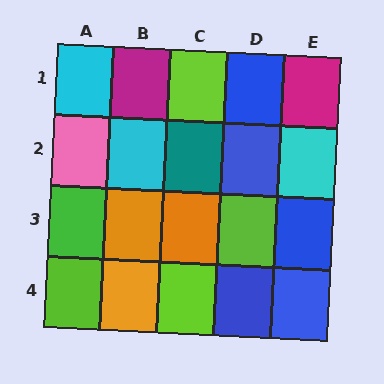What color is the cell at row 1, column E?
Magenta.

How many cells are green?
1 cell is green.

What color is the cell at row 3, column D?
Lime.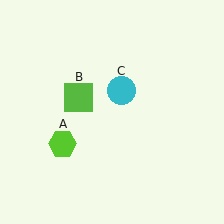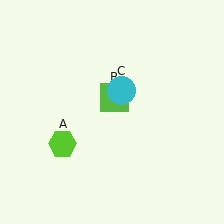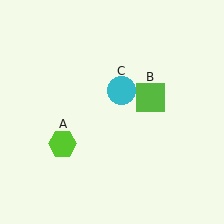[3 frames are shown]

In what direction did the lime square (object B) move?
The lime square (object B) moved right.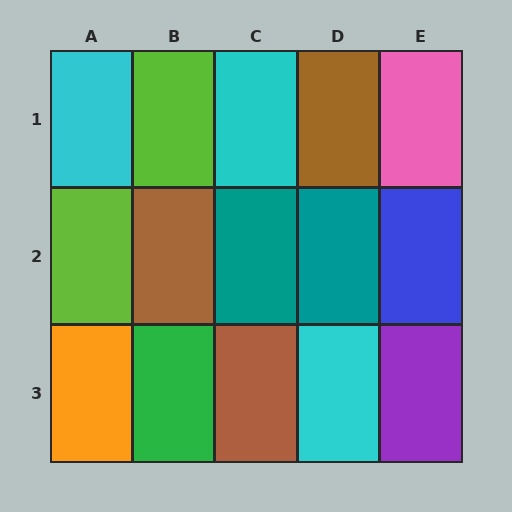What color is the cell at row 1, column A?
Cyan.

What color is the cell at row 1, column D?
Brown.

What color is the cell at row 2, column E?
Blue.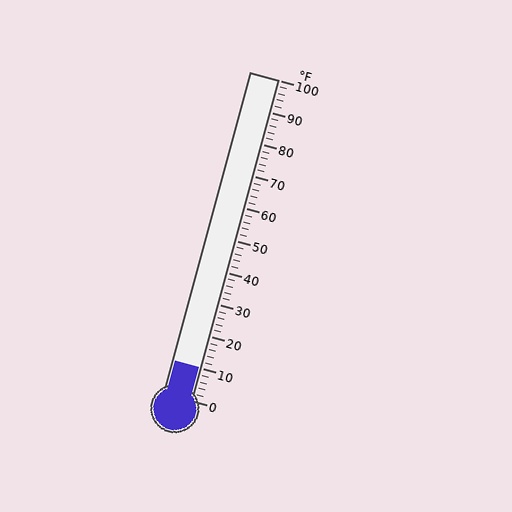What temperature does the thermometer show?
The thermometer shows approximately 10°F.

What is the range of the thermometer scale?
The thermometer scale ranges from 0°F to 100°F.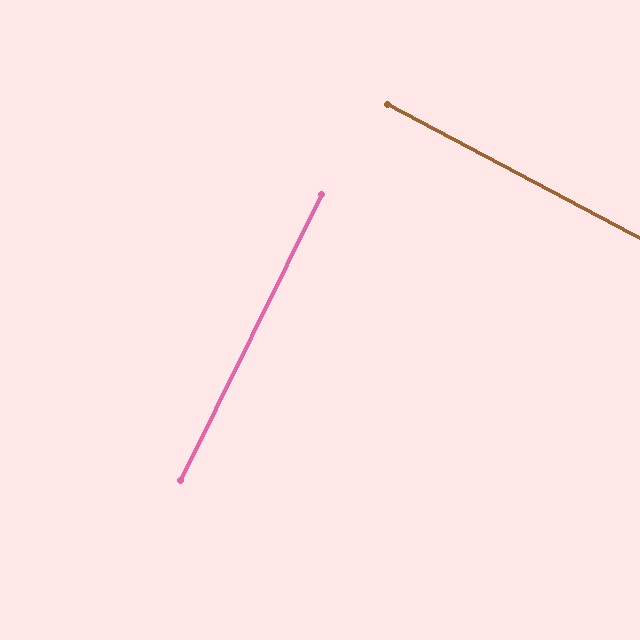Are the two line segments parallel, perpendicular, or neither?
Perpendicular — they meet at approximately 88°.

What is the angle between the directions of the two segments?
Approximately 88 degrees.